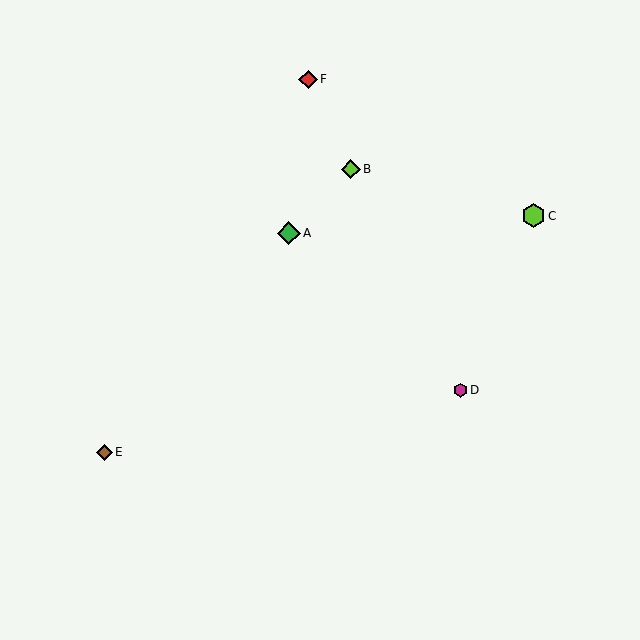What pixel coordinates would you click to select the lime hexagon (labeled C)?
Click at (534, 216) to select the lime hexagon C.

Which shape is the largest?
The lime hexagon (labeled C) is the largest.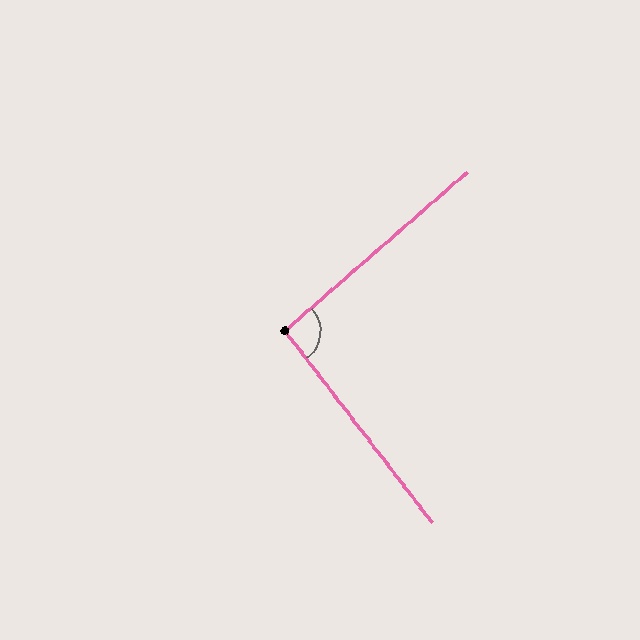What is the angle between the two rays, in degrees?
Approximately 94 degrees.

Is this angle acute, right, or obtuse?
It is approximately a right angle.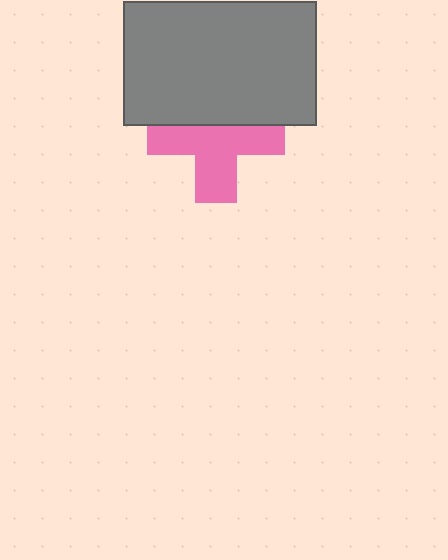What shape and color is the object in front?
The object in front is a gray rectangle.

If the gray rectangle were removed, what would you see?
You would see the complete pink cross.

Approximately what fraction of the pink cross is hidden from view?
Roughly 37% of the pink cross is hidden behind the gray rectangle.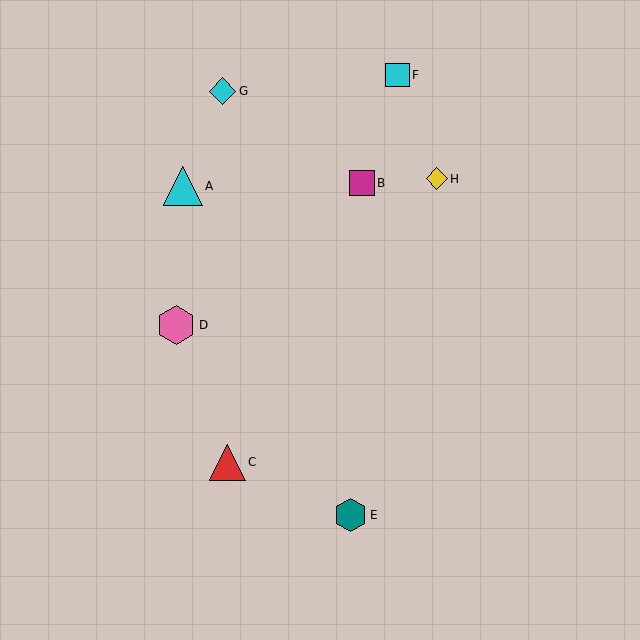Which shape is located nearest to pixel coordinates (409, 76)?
The cyan square (labeled F) at (398, 75) is nearest to that location.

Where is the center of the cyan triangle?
The center of the cyan triangle is at (183, 186).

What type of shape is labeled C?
Shape C is a red triangle.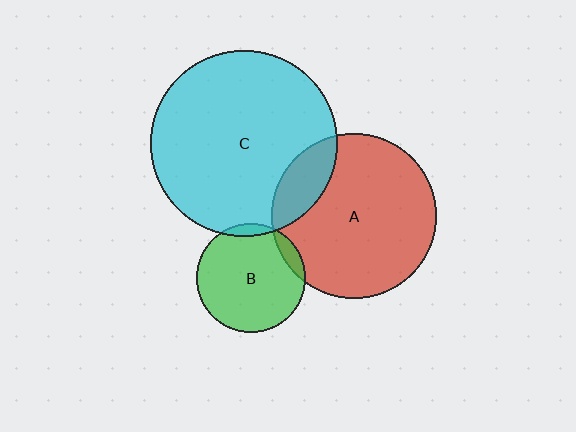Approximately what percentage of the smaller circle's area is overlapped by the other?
Approximately 15%.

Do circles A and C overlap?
Yes.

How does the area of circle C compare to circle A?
Approximately 1.3 times.